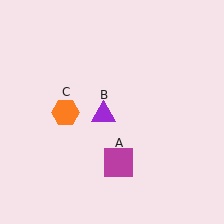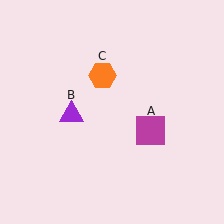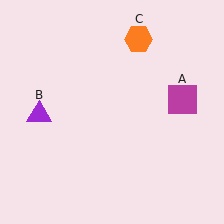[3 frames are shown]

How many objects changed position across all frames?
3 objects changed position: magenta square (object A), purple triangle (object B), orange hexagon (object C).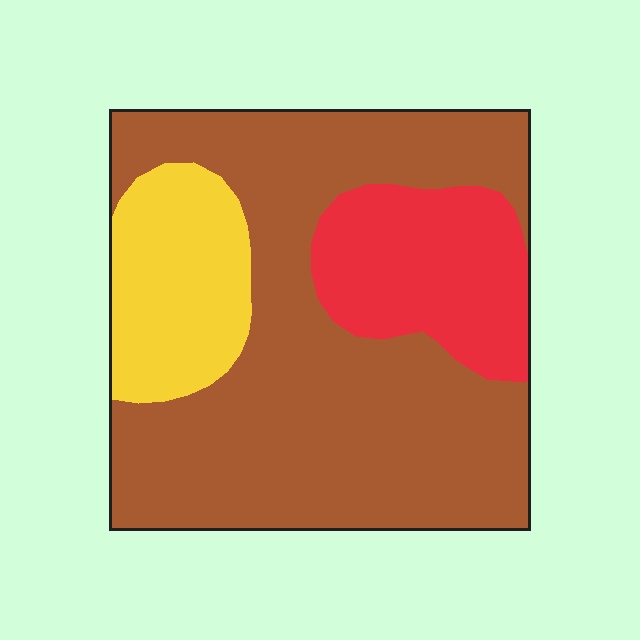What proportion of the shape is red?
Red covers around 20% of the shape.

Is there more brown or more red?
Brown.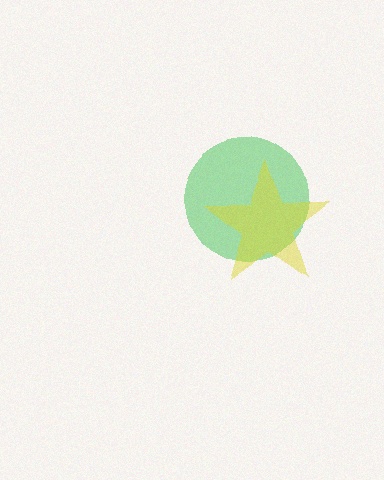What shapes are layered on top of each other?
The layered shapes are: a green circle, a yellow star.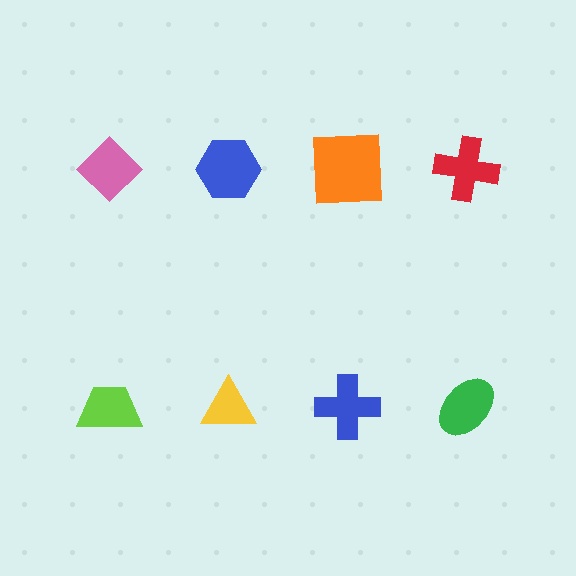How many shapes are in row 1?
4 shapes.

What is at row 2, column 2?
A yellow triangle.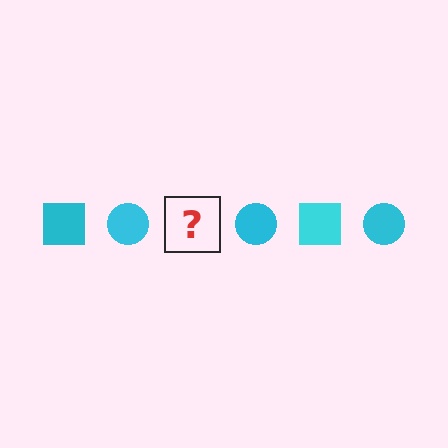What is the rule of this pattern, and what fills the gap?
The rule is that the pattern cycles through square, circle shapes in cyan. The gap should be filled with a cyan square.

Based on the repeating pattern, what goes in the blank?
The blank should be a cyan square.